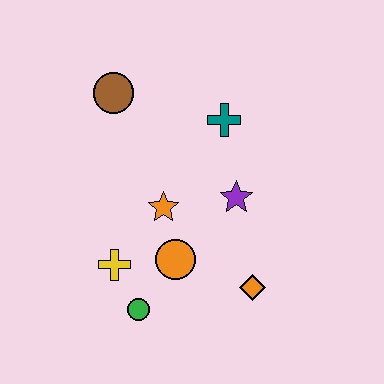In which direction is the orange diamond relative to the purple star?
The orange diamond is below the purple star.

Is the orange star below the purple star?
Yes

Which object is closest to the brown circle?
The teal cross is closest to the brown circle.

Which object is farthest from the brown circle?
The orange diamond is farthest from the brown circle.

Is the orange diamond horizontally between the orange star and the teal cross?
No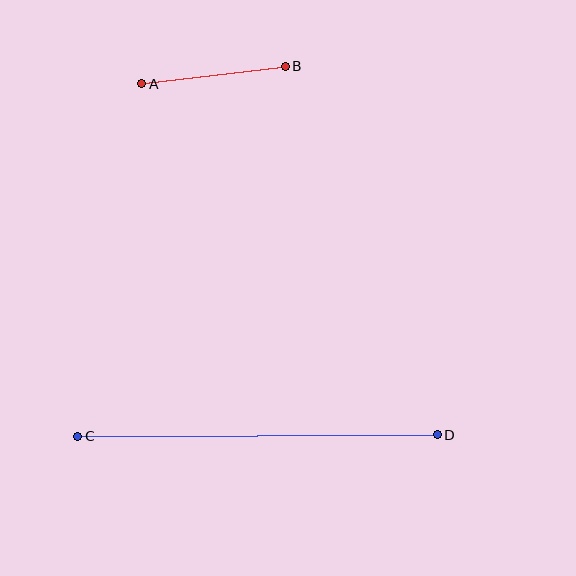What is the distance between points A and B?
The distance is approximately 145 pixels.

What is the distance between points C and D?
The distance is approximately 359 pixels.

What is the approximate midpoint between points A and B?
The midpoint is at approximately (213, 75) pixels.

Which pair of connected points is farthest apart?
Points C and D are farthest apart.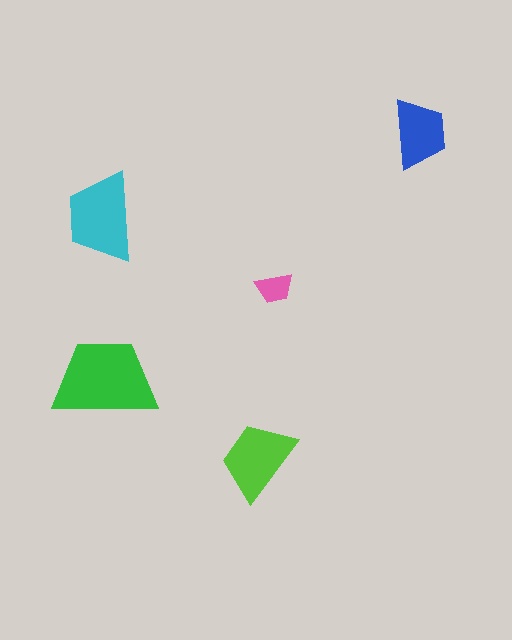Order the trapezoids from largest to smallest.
the green one, the cyan one, the lime one, the blue one, the pink one.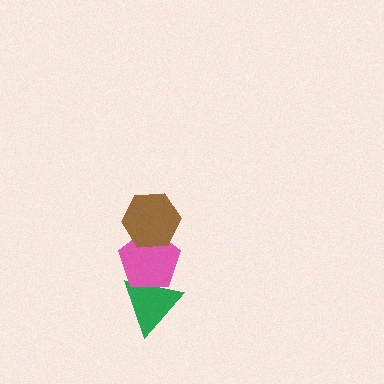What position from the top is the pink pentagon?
The pink pentagon is 2nd from the top.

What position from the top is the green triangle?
The green triangle is 3rd from the top.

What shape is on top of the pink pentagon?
The brown hexagon is on top of the pink pentagon.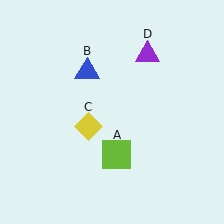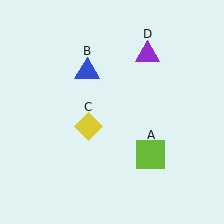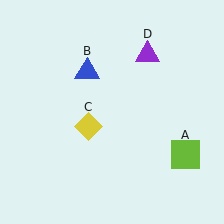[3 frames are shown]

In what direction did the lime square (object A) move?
The lime square (object A) moved right.